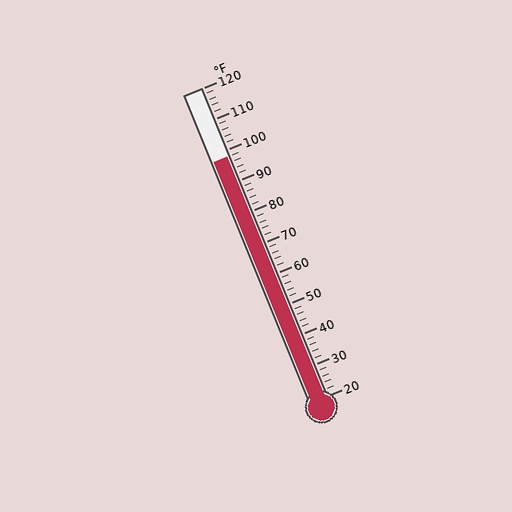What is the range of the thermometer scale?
The thermometer scale ranges from 20°F to 120°F.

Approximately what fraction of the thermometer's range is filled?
The thermometer is filled to approximately 80% of its range.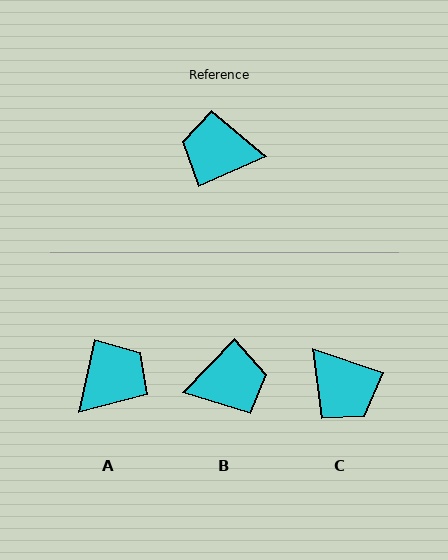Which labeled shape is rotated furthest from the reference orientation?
B, about 158 degrees away.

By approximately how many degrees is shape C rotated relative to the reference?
Approximately 137 degrees counter-clockwise.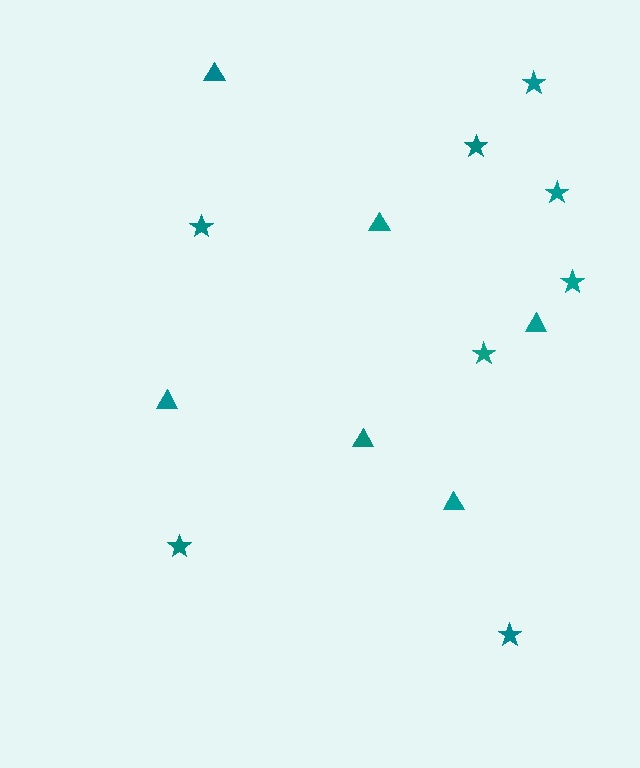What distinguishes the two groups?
There are 2 groups: one group of stars (8) and one group of triangles (6).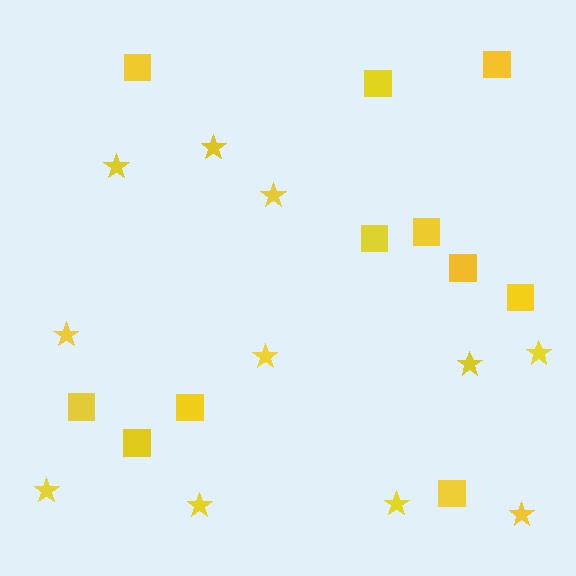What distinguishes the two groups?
There are 2 groups: one group of squares (11) and one group of stars (11).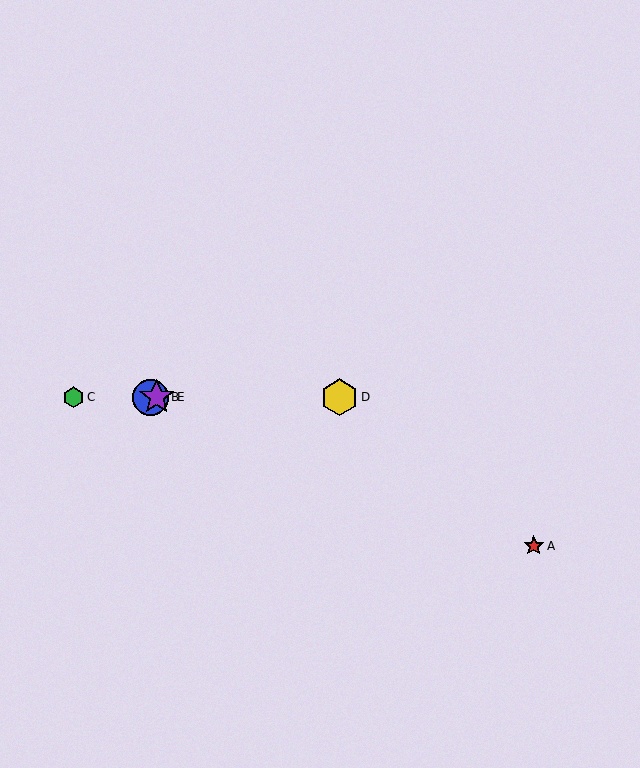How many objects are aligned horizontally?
4 objects (B, C, D, E) are aligned horizontally.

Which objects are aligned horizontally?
Objects B, C, D, E are aligned horizontally.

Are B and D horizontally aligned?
Yes, both are at y≈397.